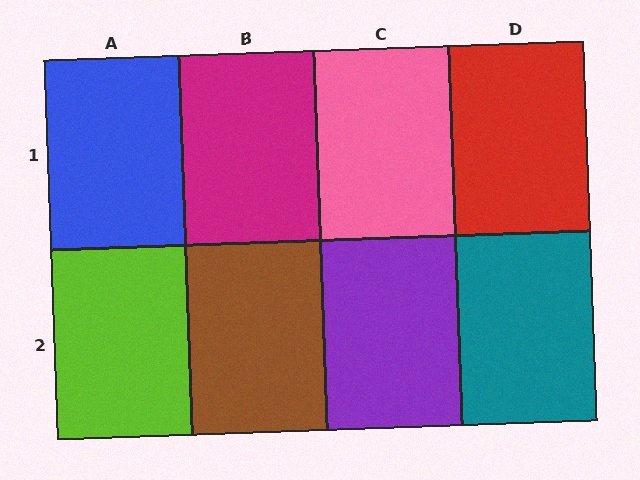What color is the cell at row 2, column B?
Brown.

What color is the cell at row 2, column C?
Purple.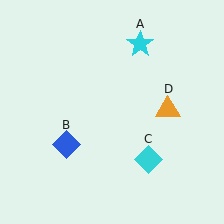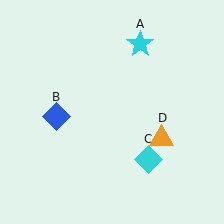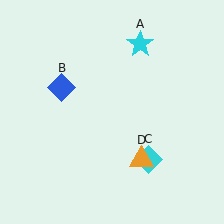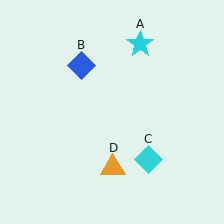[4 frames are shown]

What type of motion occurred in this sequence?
The blue diamond (object B), orange triangle (object D) rotated clockwise around the center of the scene.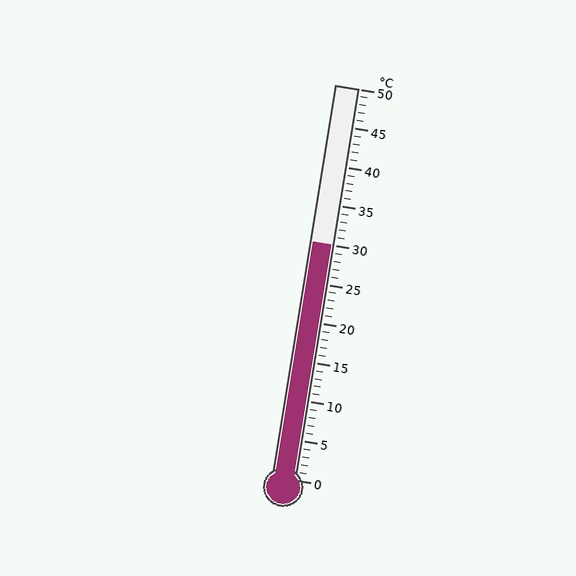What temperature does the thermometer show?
The thermometer shows approximately 30°C.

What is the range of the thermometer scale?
The thermometer scale ranges from 0°C to 50°C.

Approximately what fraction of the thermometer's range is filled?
The thermometer is filled to approximately 60% of its range.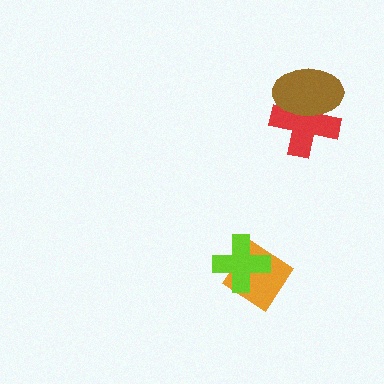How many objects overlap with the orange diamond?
1 object overlaps with the orange diamond.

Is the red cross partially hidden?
Yes, it is partially covered by another shape.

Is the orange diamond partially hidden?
Yes, it is partially covered by another shape.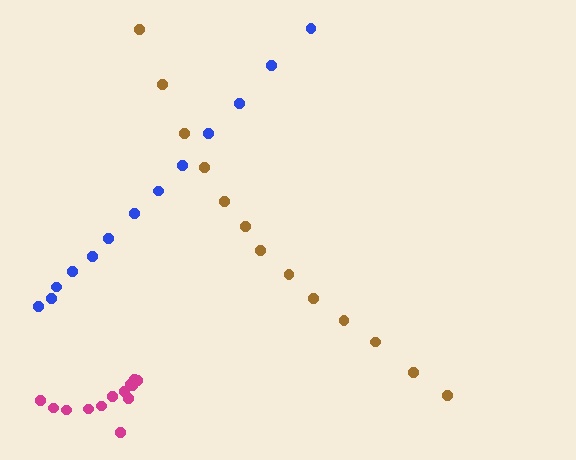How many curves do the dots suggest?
There are 3 distinct paths.